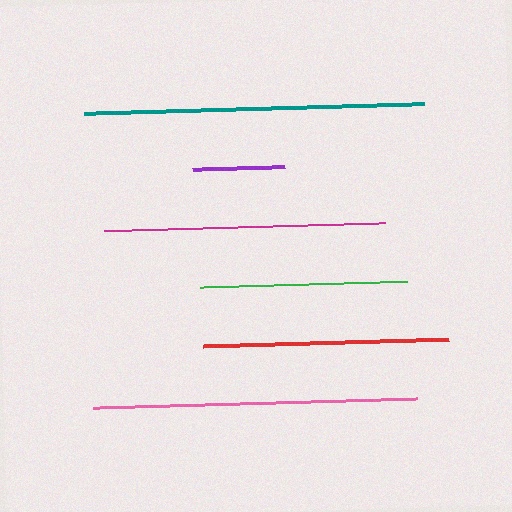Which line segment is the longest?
The teal line is the longest at approximately 339 pixels.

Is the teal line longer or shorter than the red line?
The teal line is longer than the red line.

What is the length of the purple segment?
The purple segment is approximately 91 pixels long.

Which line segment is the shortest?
The purple line is the shortest at approximately 91 pixels.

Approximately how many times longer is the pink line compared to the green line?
The pink line is approximately 1.6 times the length of the green line.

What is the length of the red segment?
The red segment is approximately 246 pixels long.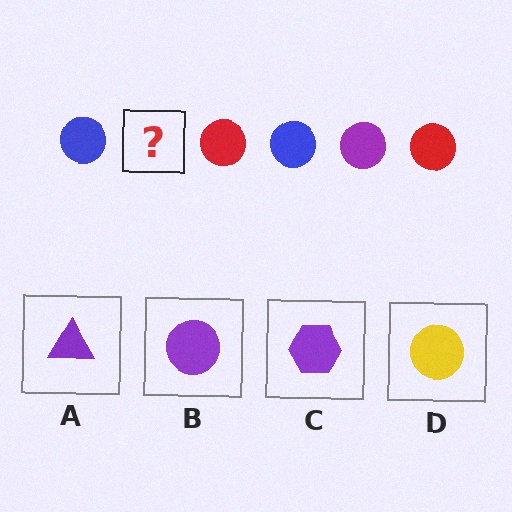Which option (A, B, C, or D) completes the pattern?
B.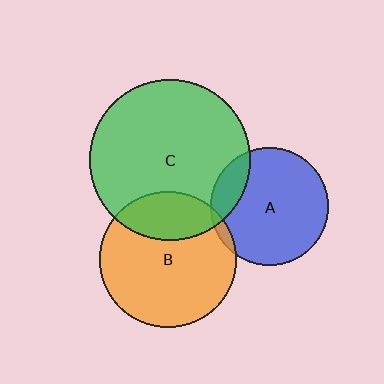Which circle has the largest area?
Circle C (green).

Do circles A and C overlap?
Yes.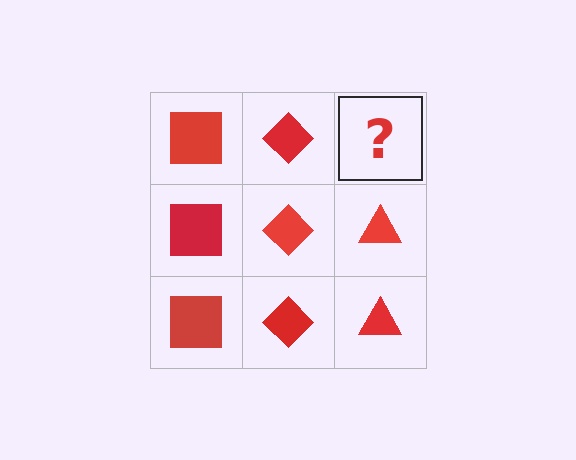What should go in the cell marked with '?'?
The missing cell should contain a red triangle.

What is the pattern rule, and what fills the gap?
The rule is that each column has a consistent shape. The gap should be filled with a red triangle.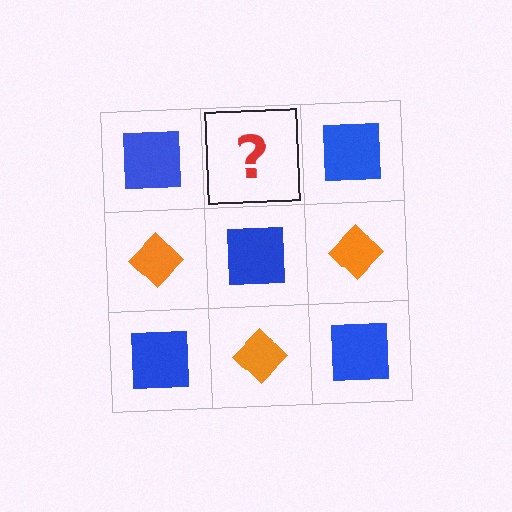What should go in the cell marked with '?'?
The missing cell should contain an orange diamond.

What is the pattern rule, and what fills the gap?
The rule is that it alternates blue square and orange diamond in a checkerboard pattern. The gap should be filled with an orange diamond.